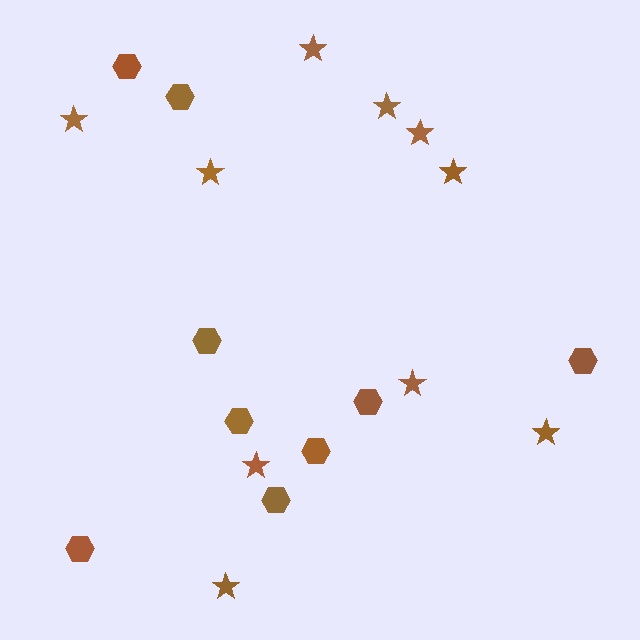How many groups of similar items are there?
There are 2 groups: one group of hexagons (9) and one group of stars (10).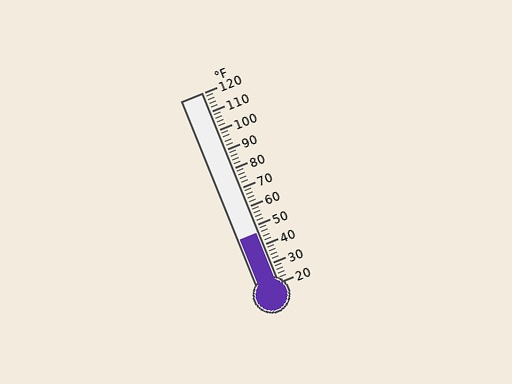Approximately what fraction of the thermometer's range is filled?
The thermometer is filled to approximately 25% of its range.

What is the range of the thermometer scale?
The thermometer scale ranges from 20°F to 120°F.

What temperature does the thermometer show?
The thermometer shows approximately 46°F.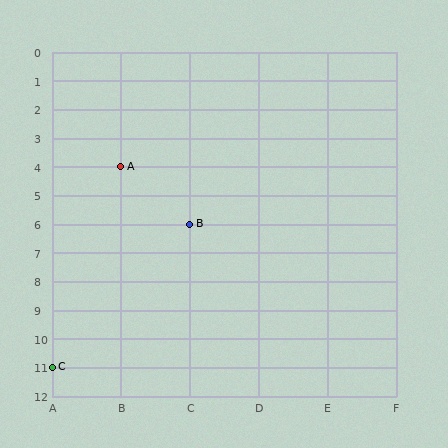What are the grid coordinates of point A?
Point A is at grid coordinates (B, 4).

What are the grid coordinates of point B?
Point B is at grid coordinates (C, 6).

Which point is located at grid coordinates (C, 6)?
Point B is at (C, 6).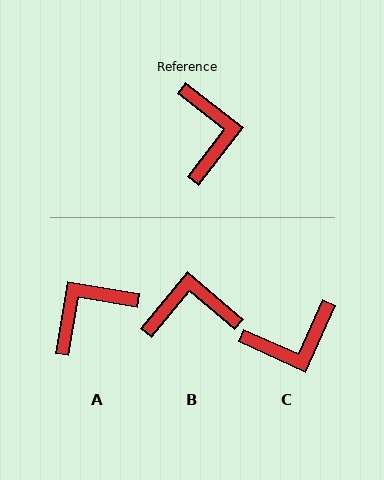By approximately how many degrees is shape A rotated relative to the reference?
Approximately 118 degrees counter-clockwise.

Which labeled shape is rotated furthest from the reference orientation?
A, about 118 degrees away.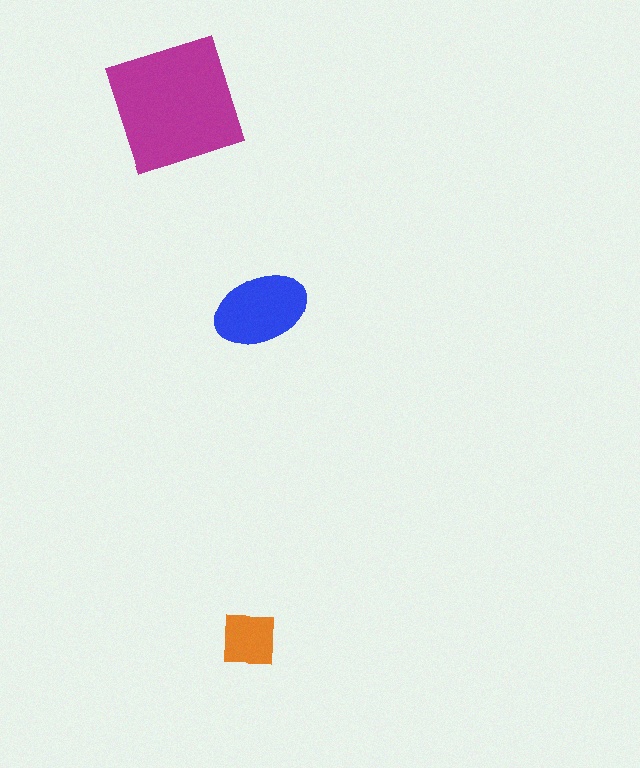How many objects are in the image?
There are 3 objects in the image.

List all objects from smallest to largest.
The orange square, the blue ellipse, the magenta square.